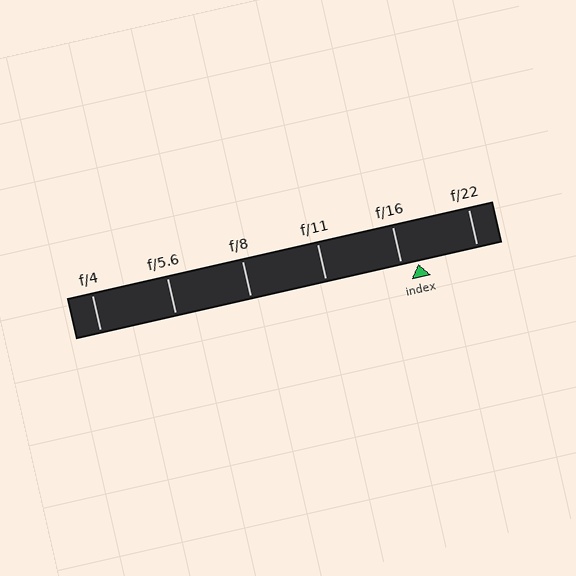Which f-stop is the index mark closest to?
The index mark is closest to f/16.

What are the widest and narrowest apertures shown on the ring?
The widest aperture shown is f/4 and the narrowest is f/22.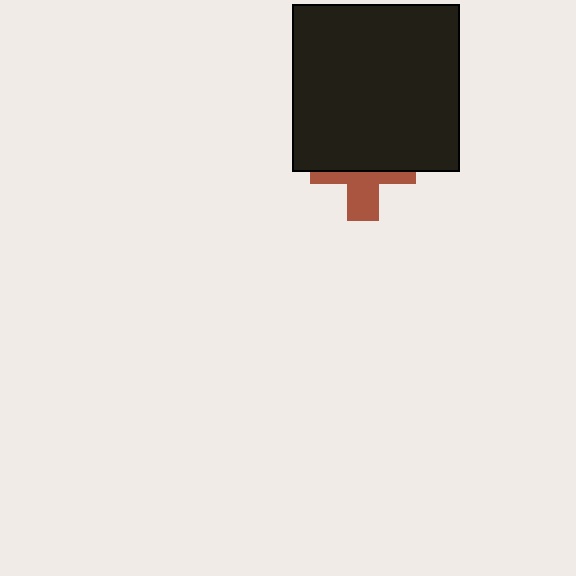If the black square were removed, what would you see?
You would see the complete brown cross.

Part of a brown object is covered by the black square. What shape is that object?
It is a cross.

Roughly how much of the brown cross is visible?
A small part of it is visible (roughly 43%).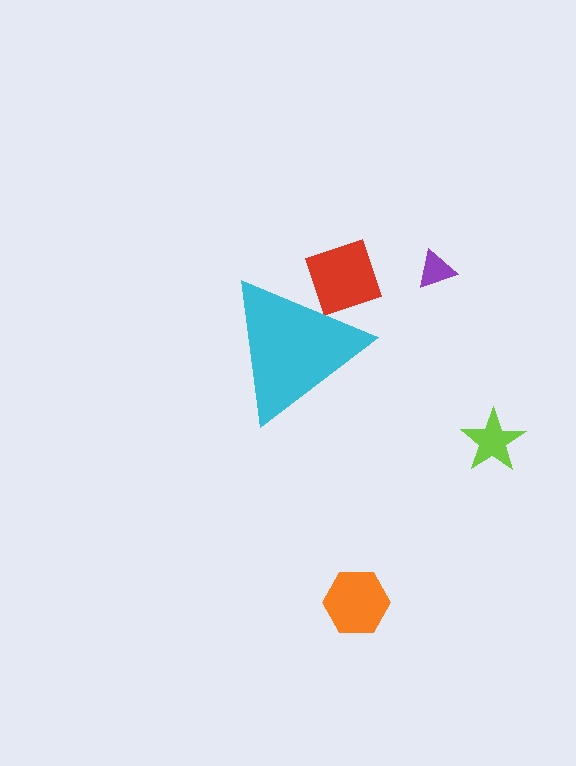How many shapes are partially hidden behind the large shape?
1 shape is partially hidden.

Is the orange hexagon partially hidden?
No, the orange hexagon is fully visible.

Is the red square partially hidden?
Yes, the red square is partially hidden behind the cyan triangle.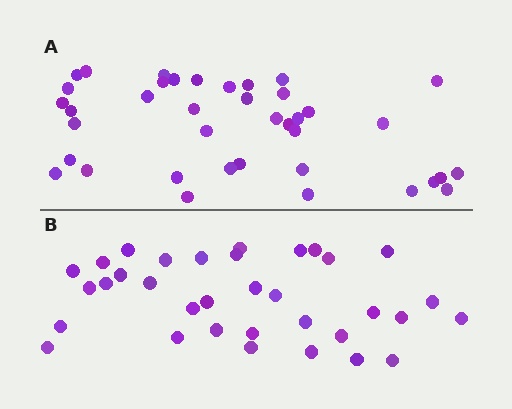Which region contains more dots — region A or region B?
Region A (the top region) has more dots.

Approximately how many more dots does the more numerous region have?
Region A has about 5 more dots than region B.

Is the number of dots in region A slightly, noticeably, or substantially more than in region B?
Region A has only slightly more — the two regions are fairly close. The ratio is roughly 1.1 to 1.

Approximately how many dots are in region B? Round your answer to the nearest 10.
About 30 dots. (The exact count is 34, which rounds to 30.)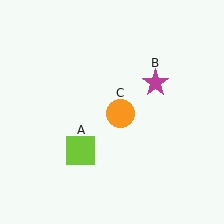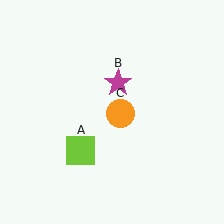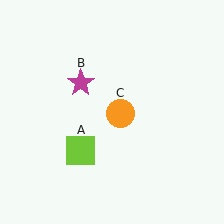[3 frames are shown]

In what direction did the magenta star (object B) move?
The magenta star (object B) moved left.